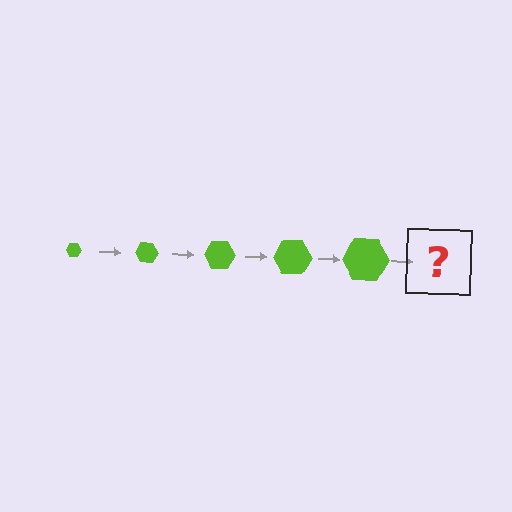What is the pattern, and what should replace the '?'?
The pattern is that the hexagon gets progressively larger each step. The '?' should be a lime hexagon, larger than the previous one.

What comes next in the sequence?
The next element should be a lime hexagon, larger than the previous one.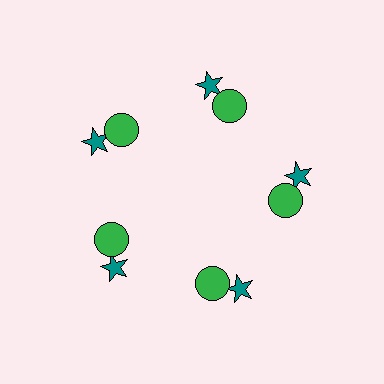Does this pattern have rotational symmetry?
Yes, this pattern has 5-fold rotational symmetry. It looks the same after rotating 72 degrees around the center.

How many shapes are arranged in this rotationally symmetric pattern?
There are 10 shapes, arranged in 5 groups of 2.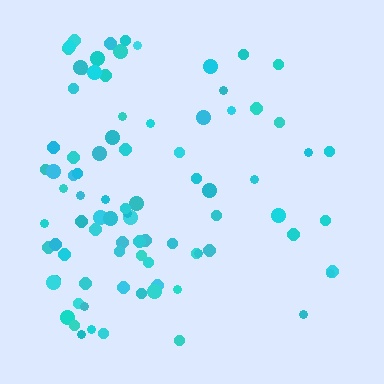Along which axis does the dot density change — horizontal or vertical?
Horizontal.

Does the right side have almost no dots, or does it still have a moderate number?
Still a moderate number, just noticeably fewer than the left.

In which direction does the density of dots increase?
From right to left, with the left side densest.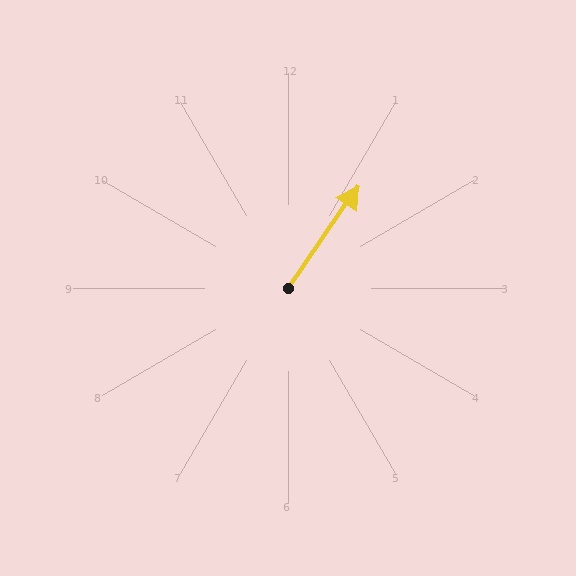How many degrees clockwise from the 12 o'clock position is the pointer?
Approximately 35 degrees.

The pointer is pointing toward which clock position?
Roughly 1 o'clock.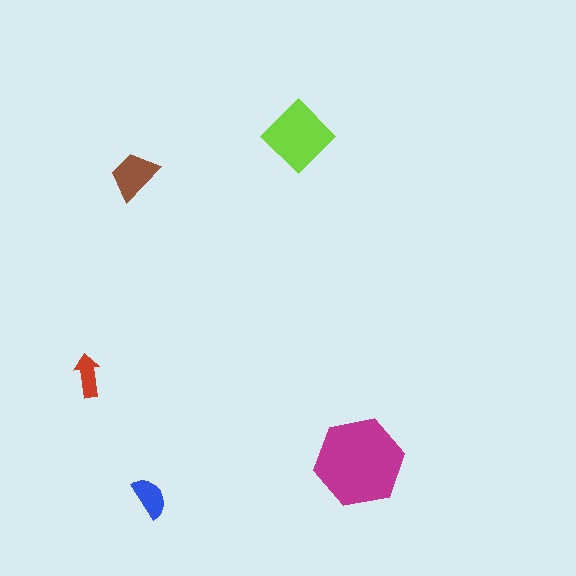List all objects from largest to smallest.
The magenta hexagon, the lime diamond, the brown trapezoid, the blue semicircle, the red arrow.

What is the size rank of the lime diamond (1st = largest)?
2nd.